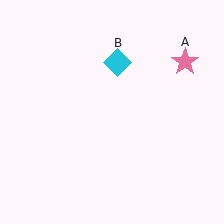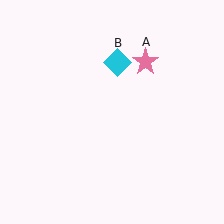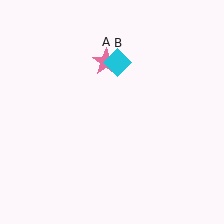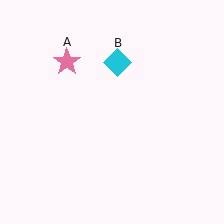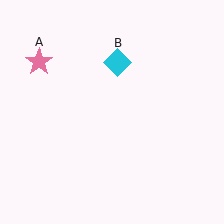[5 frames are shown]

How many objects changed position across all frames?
1 object changed position: pink star (object A).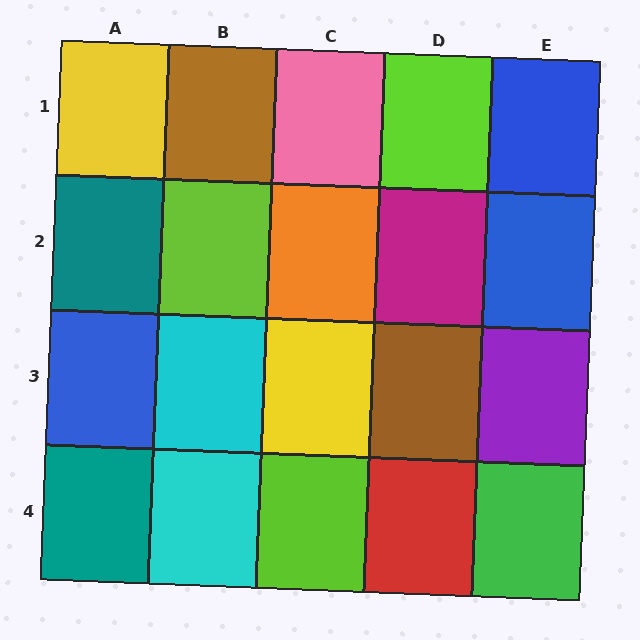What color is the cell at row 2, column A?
Teal.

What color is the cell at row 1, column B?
Brown.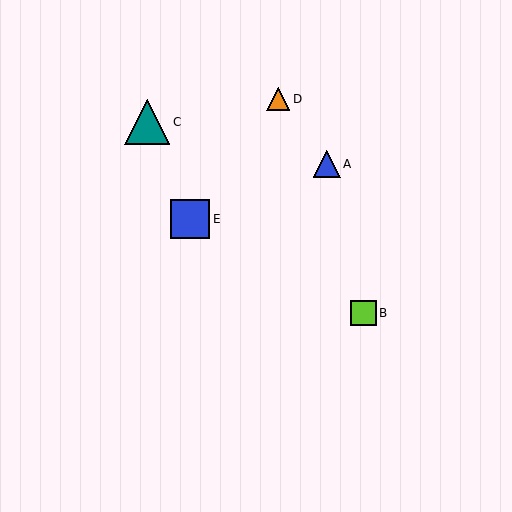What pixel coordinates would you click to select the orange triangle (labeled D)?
Click at (278, 99) to select the orange triangle D.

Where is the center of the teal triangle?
The center of the teal triangle is at (147, 122).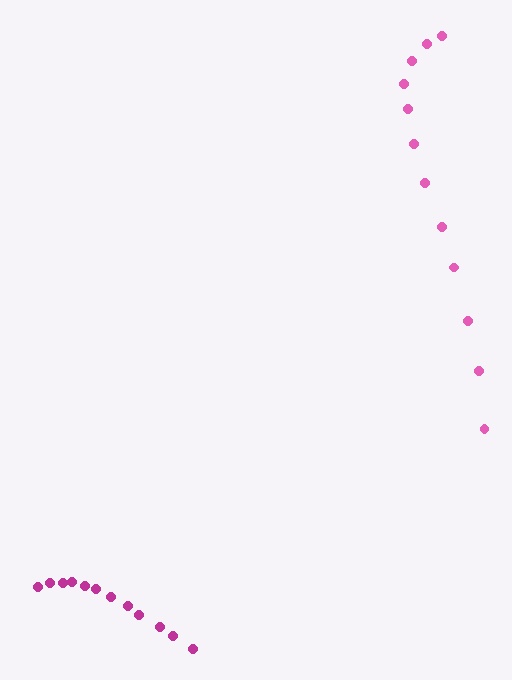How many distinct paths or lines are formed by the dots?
There are 2 distinct paths.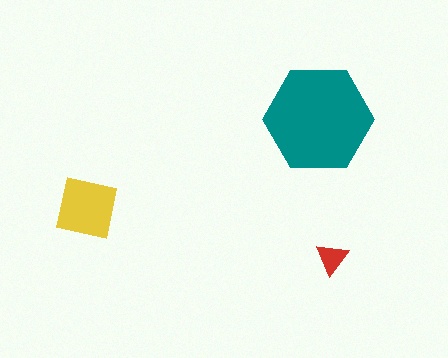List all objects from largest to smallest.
The teal hexagon, the yellow square, the red triangle.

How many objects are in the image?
There are 3 objects in the image.